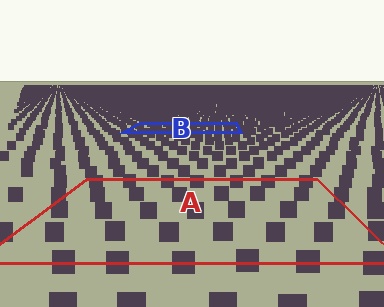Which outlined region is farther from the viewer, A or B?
Region B is farther from the viewer — the texture elements inside it appear smaller and more densely packed.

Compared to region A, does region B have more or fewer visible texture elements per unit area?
Region B has more texture elements per unit area — they are packed more densely because it is farther away.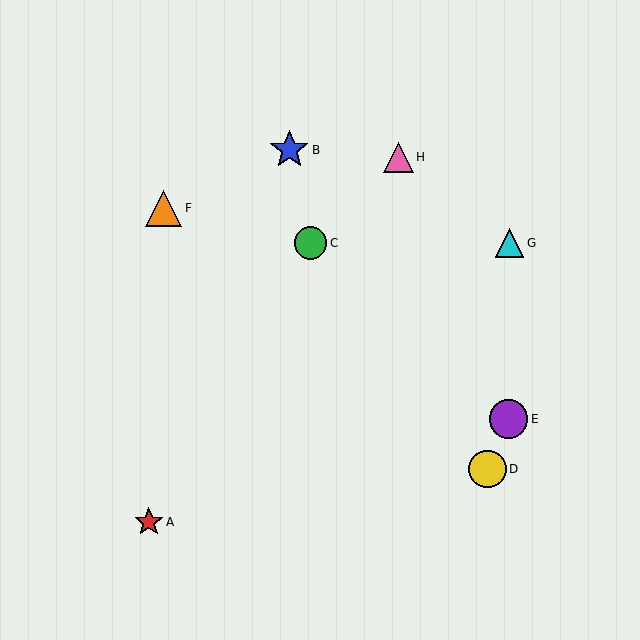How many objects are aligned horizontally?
2 objects (C, G) are aligned horizontally.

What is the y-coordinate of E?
Object E is at y≈419.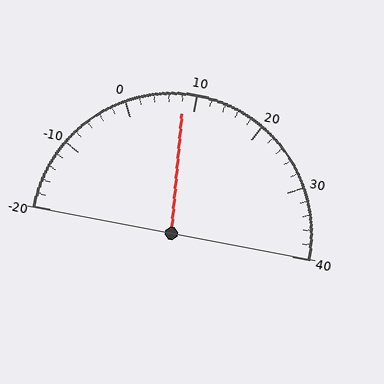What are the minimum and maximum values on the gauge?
The gauge ranges from -20 to 40.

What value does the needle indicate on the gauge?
The needle indicates approximately 8.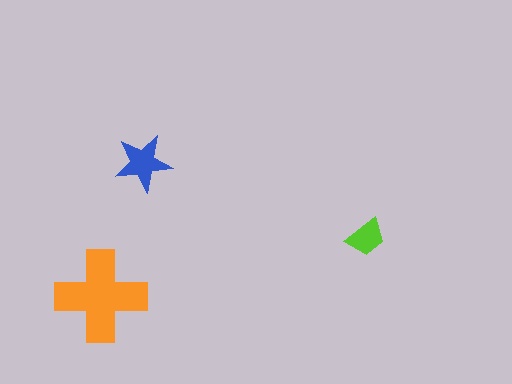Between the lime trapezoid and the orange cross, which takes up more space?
The orange cross.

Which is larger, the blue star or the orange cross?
The orange cross.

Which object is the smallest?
The lime trapezoid.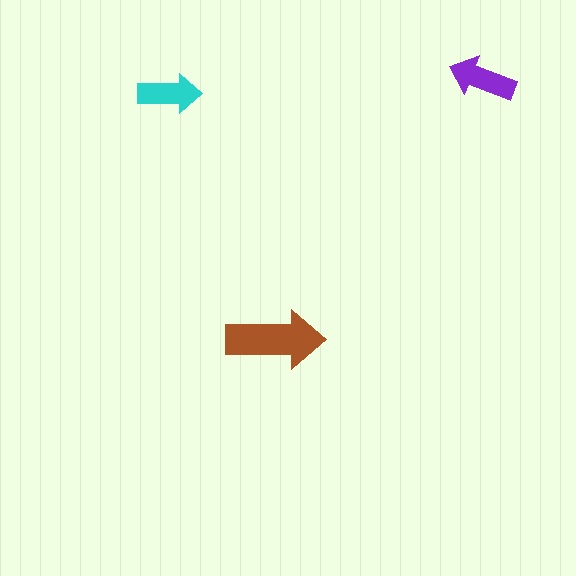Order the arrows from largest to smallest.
the brown one, the purple one, the cyan one.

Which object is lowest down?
The brown arrow is bottommost.